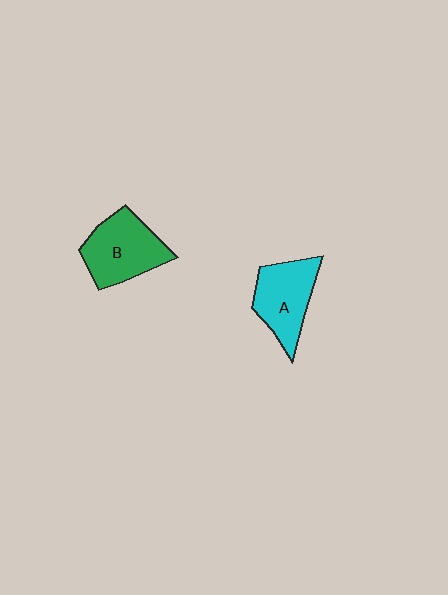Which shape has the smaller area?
Shape A (cyan).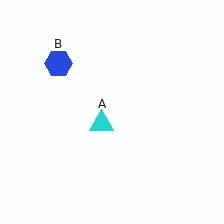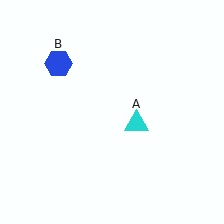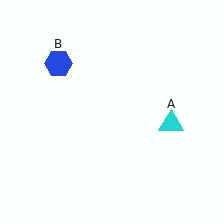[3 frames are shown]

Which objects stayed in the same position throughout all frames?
Blue hexagon (object B) remained stationary.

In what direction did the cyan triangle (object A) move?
The cyan triangle (object A) moved right.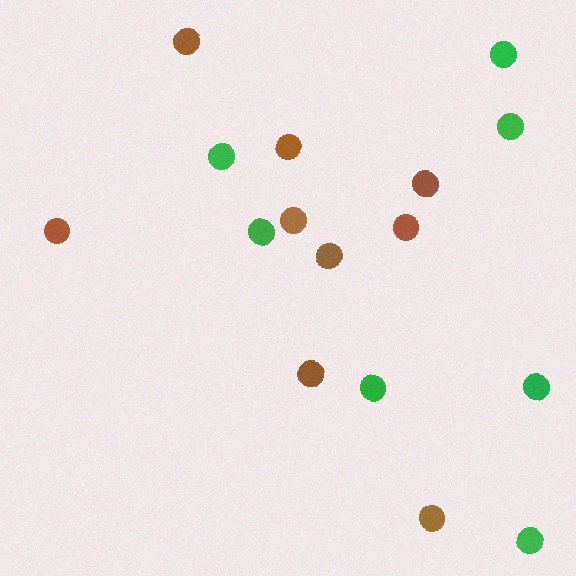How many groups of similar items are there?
There are 2 groups: one group of brown circles (9) and one group of green circles (7).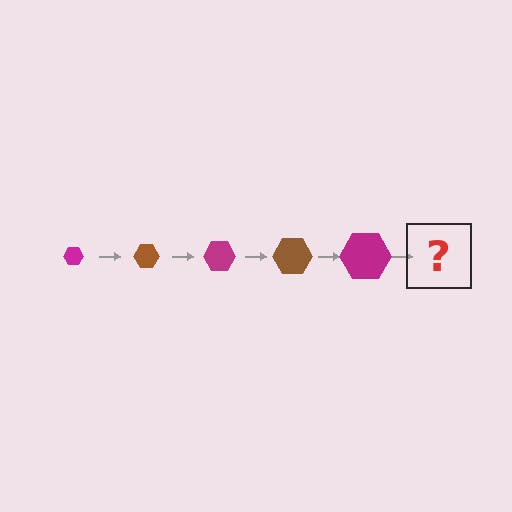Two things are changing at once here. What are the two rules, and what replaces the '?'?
The two rules are that the hexagon grows larger each step and the color cycles through magenta and brown. The '?' should be a brown hexagon, larger than the previous one.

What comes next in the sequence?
The next element should be a brown hexagon, larger than the previous one.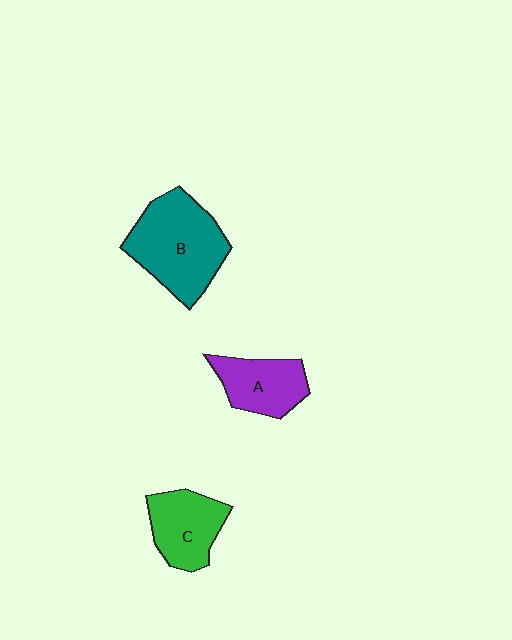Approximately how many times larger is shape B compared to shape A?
Approximately 1.7 times.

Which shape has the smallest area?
Shape A (purple).